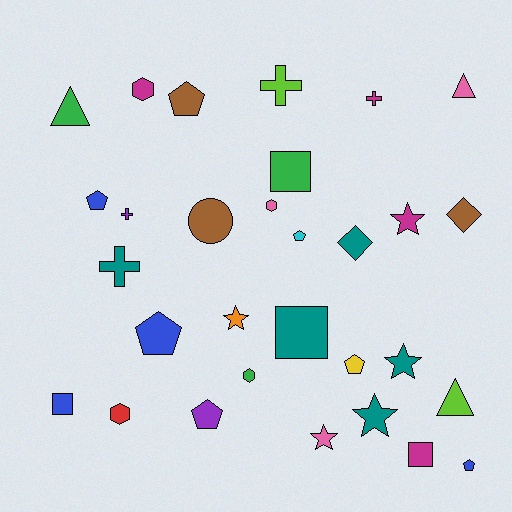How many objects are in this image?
There are 30 objects.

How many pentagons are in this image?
There are 7 pentagons.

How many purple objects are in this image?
There are 2 purple objects.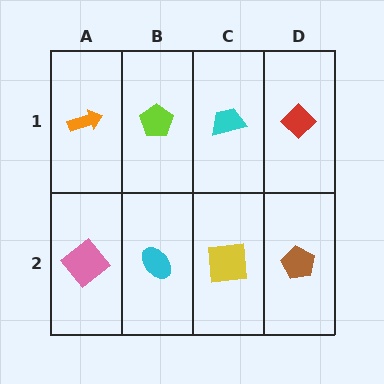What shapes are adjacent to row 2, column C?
A cyan trapezoid (row 1, column C), a cyan ellipse (row 2, column B), a brown pentagon (row 2, column D).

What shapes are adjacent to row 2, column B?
A lime pentagon (row 1, column B), a pink diamond (row 2, column A), a yellow square (row 2, column C).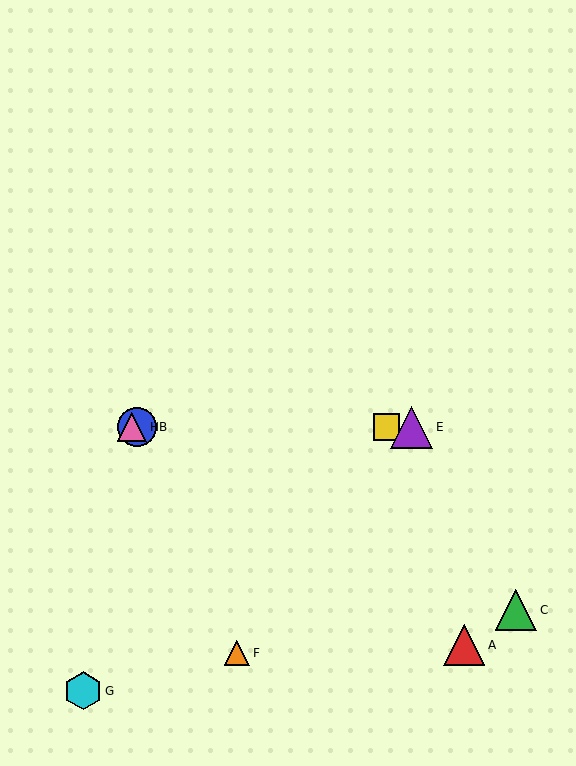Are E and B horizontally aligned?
Yes, both are at y≈427.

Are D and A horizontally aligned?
No, D is at y≈427 and A is at y≈645.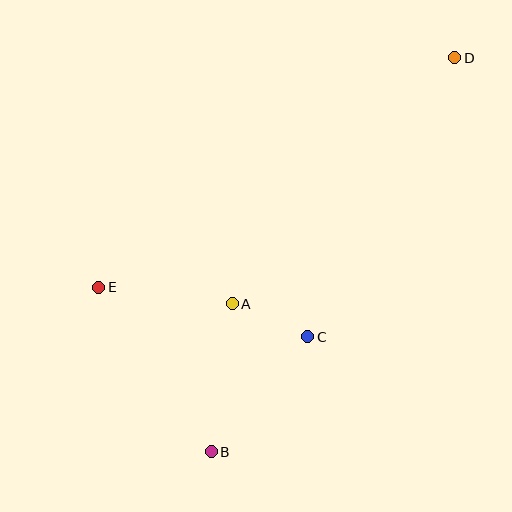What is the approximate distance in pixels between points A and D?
The distance between A and D is approximately 332 pixels.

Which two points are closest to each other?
Points A and C are closest to each other.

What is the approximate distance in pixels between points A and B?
The distance between A and B is approximately 149 pixels.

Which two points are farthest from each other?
Points B and D are farthest from each other.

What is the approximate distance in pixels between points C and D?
The distance between C and D is approximately 315 pixels.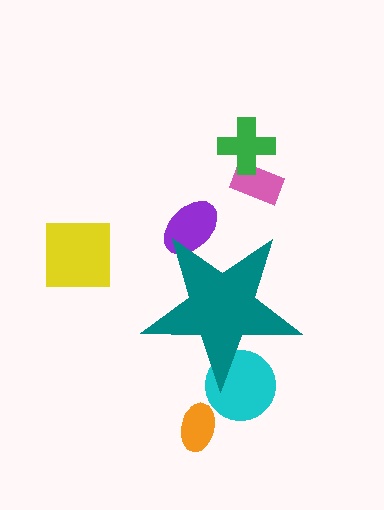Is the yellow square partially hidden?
No, the yellow square is fully visible.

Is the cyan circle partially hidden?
Yes, the cyan circle is partially hidden behind the teal star.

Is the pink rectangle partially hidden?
No, the pink rectangle is fully visible.